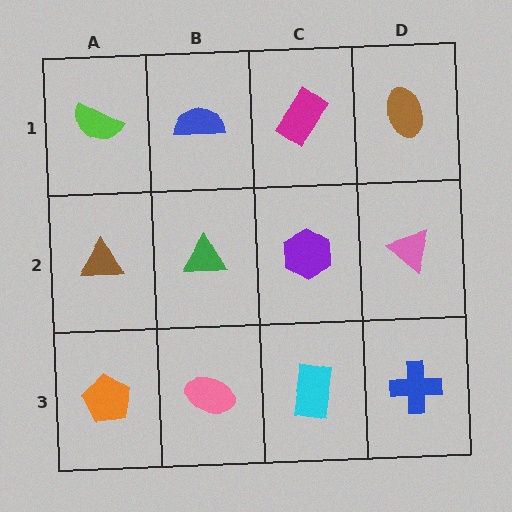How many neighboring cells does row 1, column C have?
3.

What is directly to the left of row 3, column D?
A cyan rectangle.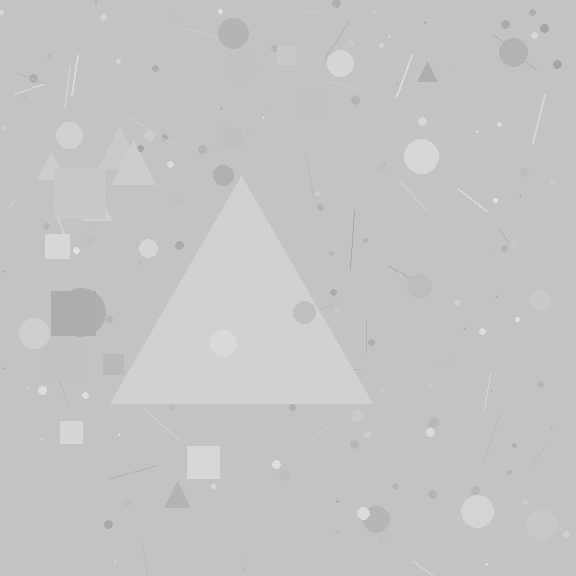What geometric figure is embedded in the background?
A triangle is embedded in the background.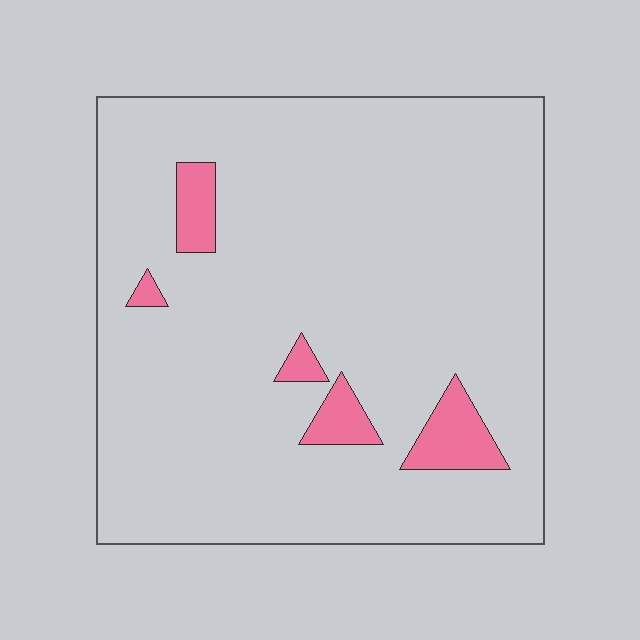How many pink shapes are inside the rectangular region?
5.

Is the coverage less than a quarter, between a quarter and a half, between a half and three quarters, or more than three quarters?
Less than a quarter.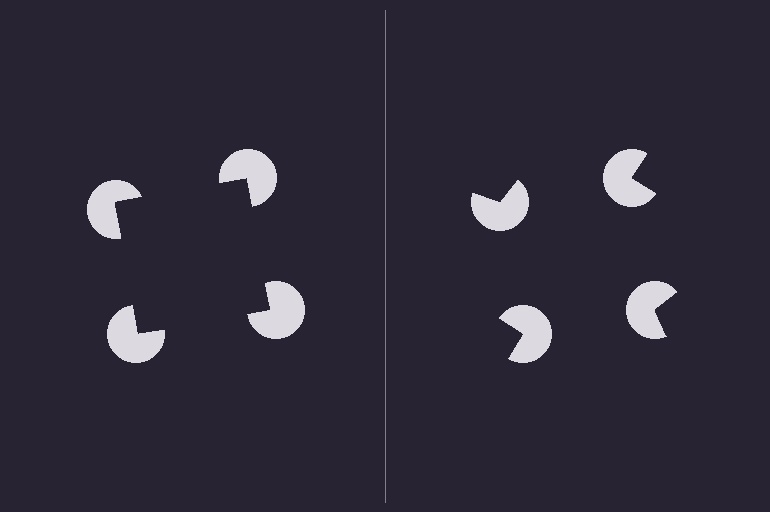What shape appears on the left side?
An illusory square.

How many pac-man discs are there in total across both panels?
8 — 4 on each side.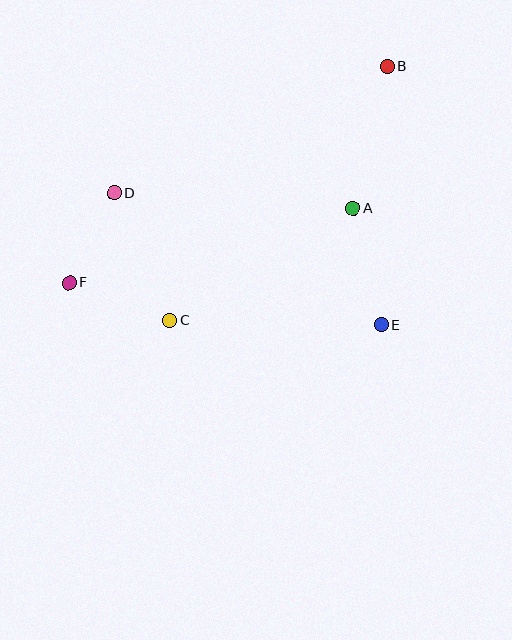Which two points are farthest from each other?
Points B and F are farthest from each other.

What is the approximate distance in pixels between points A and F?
The distance between A and F is approximately 293 pixels.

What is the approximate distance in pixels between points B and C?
The distance between B and C is approximately 334 pixels.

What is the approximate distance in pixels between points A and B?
The distance between A and B is approximately 146 pixels.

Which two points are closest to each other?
Points D and F are closest to each other.